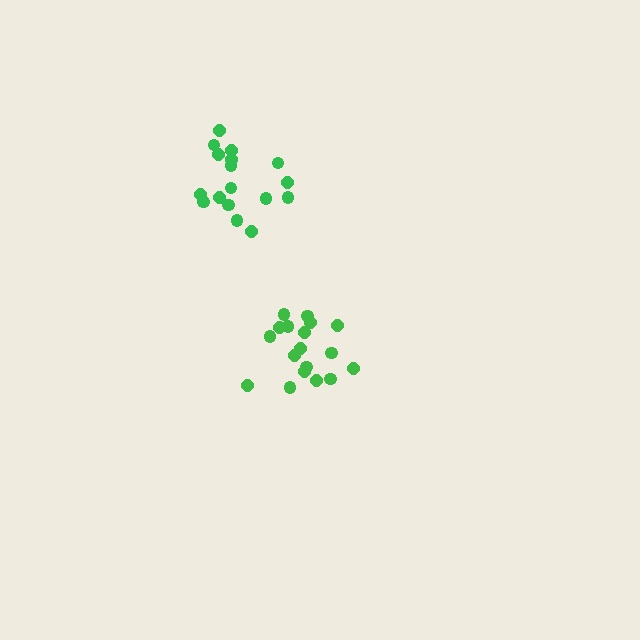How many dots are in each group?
Group 1: 17 dots, Group 2: 18 dots (35 total).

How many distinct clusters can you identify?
There are 2 distinct clusters.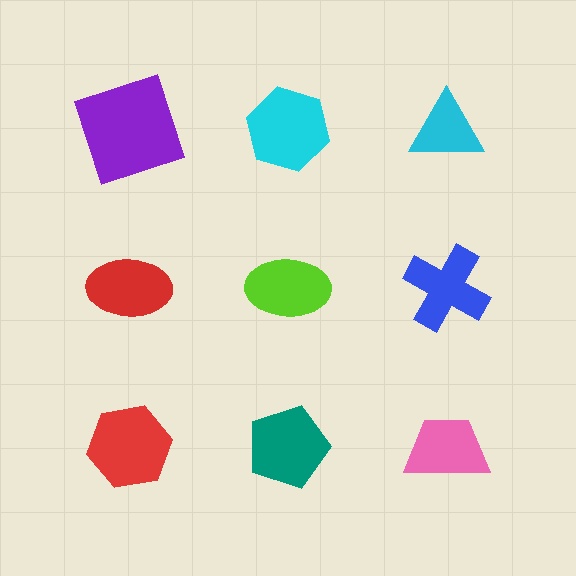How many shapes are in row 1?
3 shapes.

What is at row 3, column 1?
A red hexagon.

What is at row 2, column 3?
A blue cross.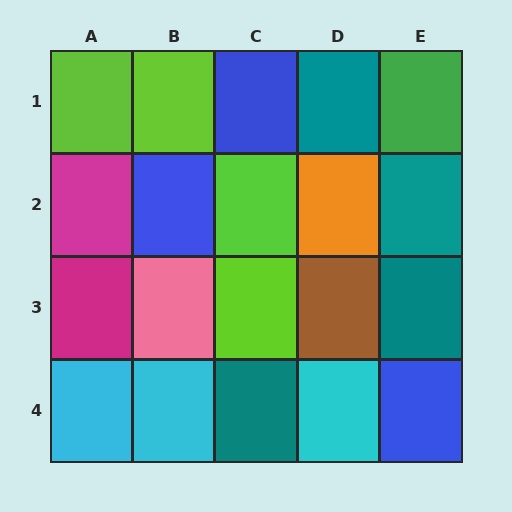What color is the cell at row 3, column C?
Lime.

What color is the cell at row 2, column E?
Teal.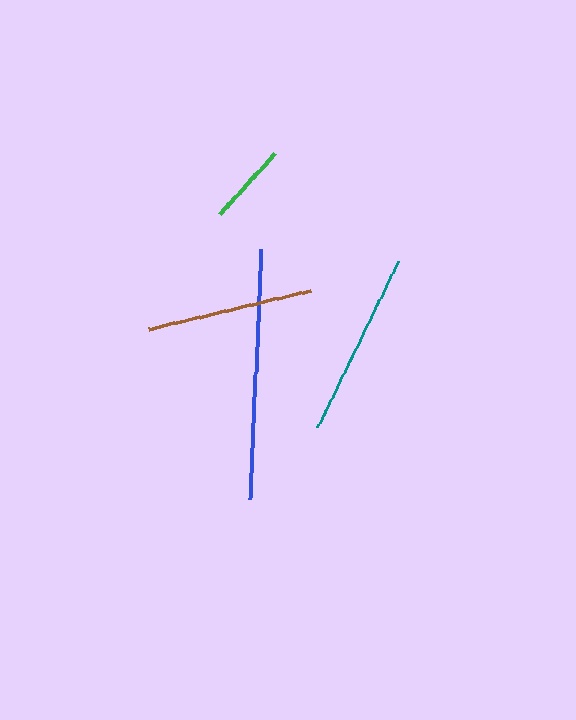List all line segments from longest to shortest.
From longest to shortest: blue, teal, brown, green.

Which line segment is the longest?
The blue line is the longest at approximately 250 pixels.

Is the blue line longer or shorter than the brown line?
The blue line is longer than the brown line.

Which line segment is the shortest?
The green line is the shortest at approximately 82 pixels.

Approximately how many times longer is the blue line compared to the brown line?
The blue line is approximately 1.5 times the length of the brown line.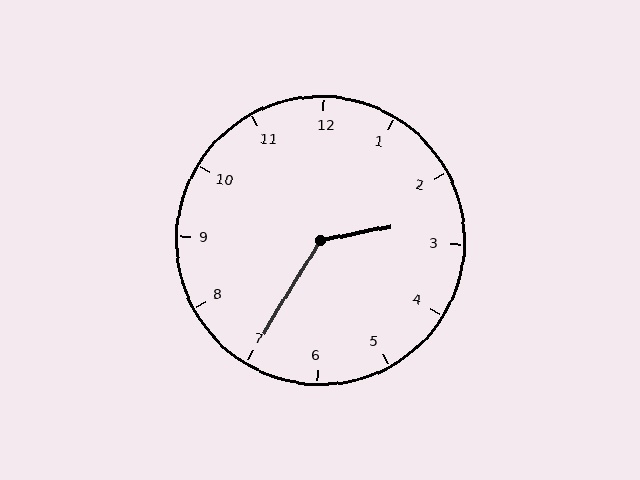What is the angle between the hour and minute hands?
Approximately 132 degrees.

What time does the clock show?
2:35.